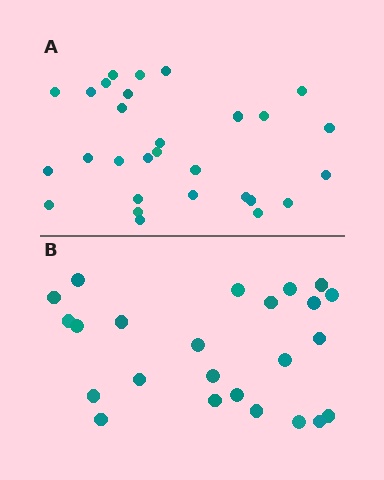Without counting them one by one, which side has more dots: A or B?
Region A (the top region) has more dots.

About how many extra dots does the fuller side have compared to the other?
Region A has about 5 more dots than region B.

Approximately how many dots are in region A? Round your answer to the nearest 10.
About 30 dots. (The exact count is 29, which rounds to 30.)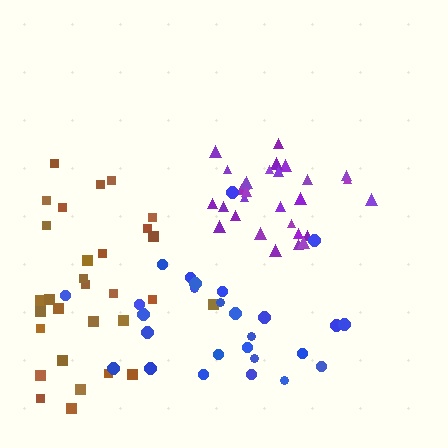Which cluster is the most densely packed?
Purple.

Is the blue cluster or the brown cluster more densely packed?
Blue.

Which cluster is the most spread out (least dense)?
Brown.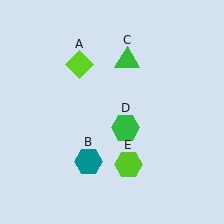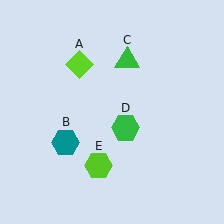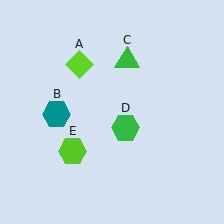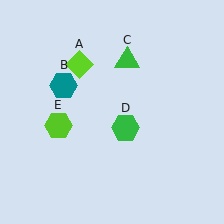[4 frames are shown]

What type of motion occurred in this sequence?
The teal hexagon (object B), lime hexagon (object E) rotated clockwise around the center of the scene.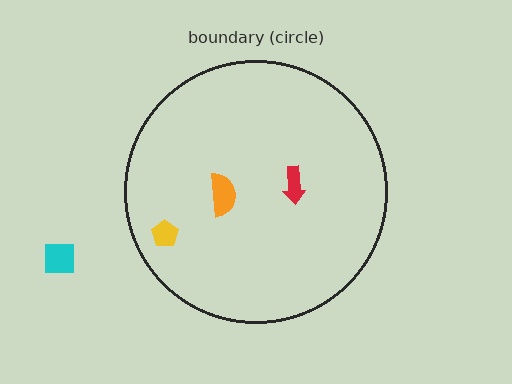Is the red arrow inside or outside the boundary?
Inside.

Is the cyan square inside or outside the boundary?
Outside.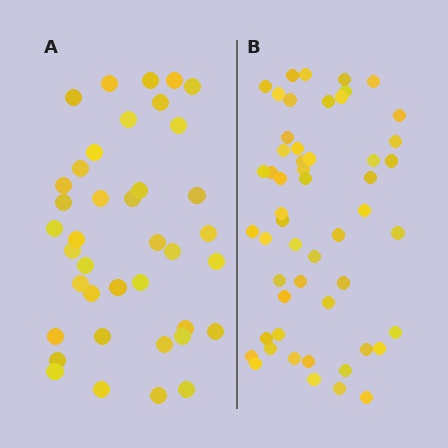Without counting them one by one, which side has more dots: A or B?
Region B (the right region) has more dots.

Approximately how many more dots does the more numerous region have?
Region B has approximately 15 more dots than region A.